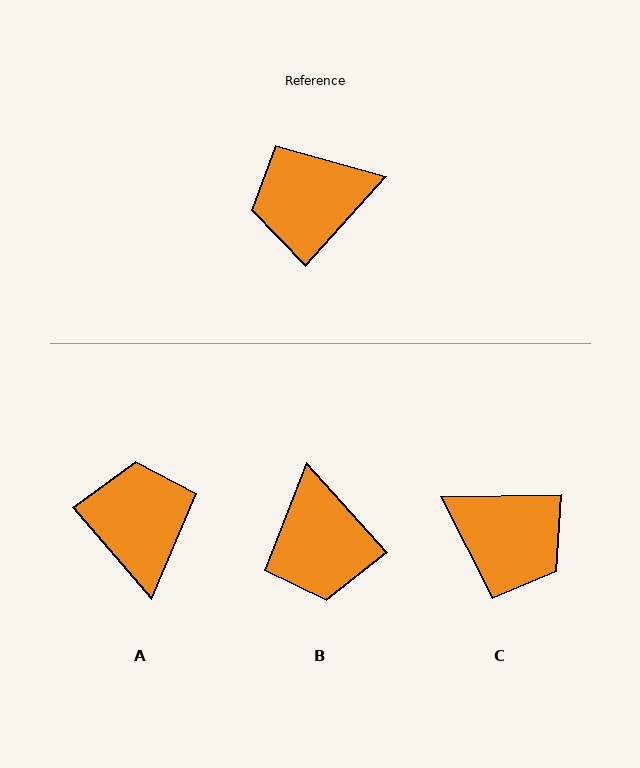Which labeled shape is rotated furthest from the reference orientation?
C, about 133 degrees away.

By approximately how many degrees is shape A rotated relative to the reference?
Approximately 97 degrees clockwise.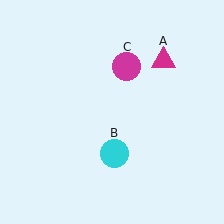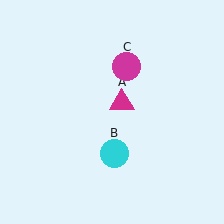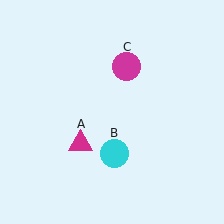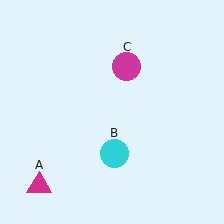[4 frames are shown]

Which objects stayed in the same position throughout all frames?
Cyan circle (object B) and magenta circle (object C) remained stationary.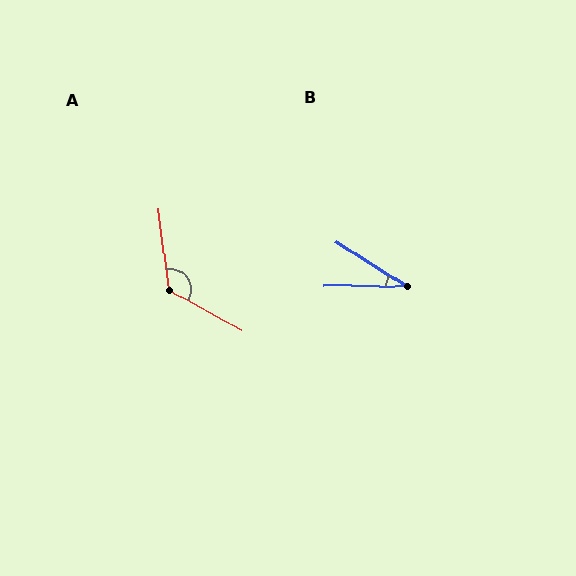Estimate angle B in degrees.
Approximately 31 degrees.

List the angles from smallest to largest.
B (31°), A (126°).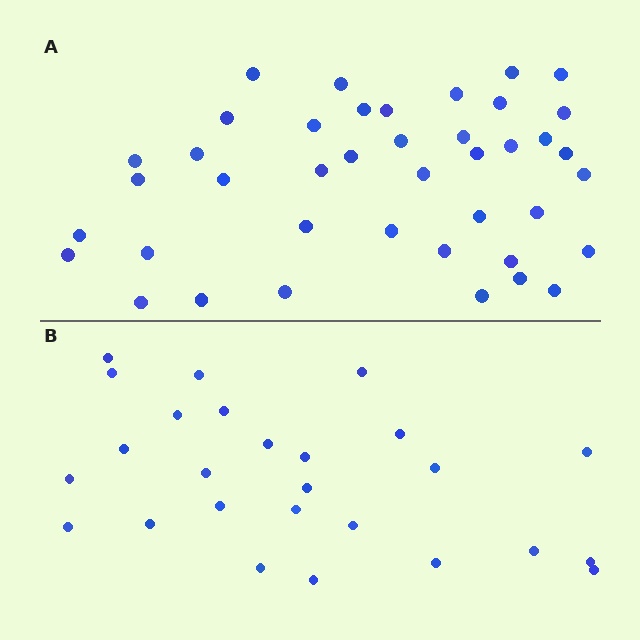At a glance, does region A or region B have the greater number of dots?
Region A (the top region) has more dots.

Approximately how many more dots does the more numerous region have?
Region A has approximately 15 more dots than region B.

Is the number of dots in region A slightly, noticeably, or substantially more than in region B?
Region A has substantially more. The ratio is roughly 1.6 to 1.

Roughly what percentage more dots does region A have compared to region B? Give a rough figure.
About 60% more.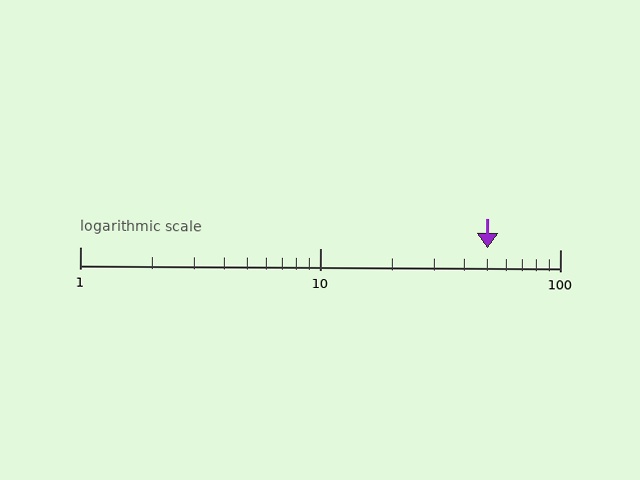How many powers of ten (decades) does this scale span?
The scale spans 2 decades, from 1 to 100.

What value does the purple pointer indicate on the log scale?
The pointer indicates approximately 50.